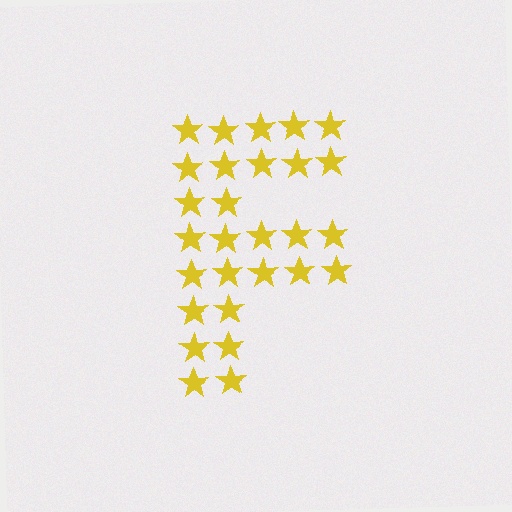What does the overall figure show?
The overall figure shows the letter F.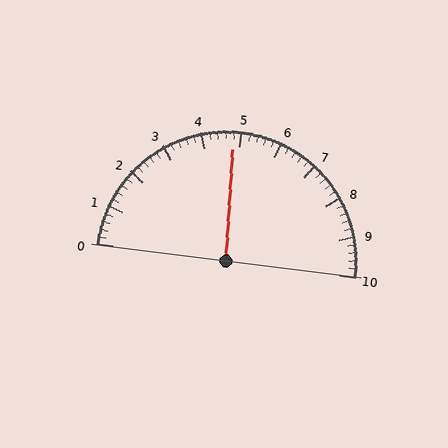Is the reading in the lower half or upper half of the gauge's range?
The reading is in the lower half of the range (0 to 10).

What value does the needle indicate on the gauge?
The needle indicates approximately 4.8.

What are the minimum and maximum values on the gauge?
The gauge ranges from 0 to 10.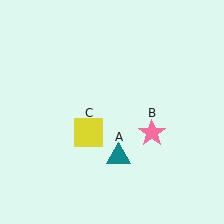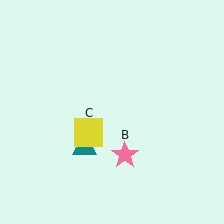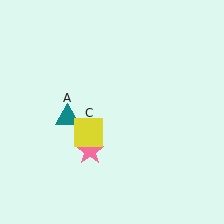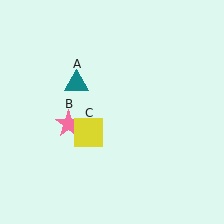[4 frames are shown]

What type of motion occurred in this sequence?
The teal triangle (object A), pink star (object B) rotated clockwise around the center of the scene.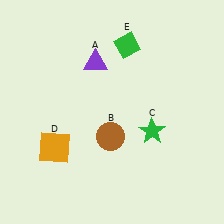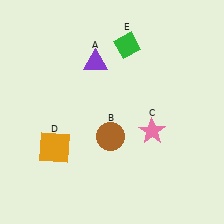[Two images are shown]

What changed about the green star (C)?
In Image 1, C is green. In Image 2, it changed to pink.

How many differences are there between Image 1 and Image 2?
There is 1 difference between the two images.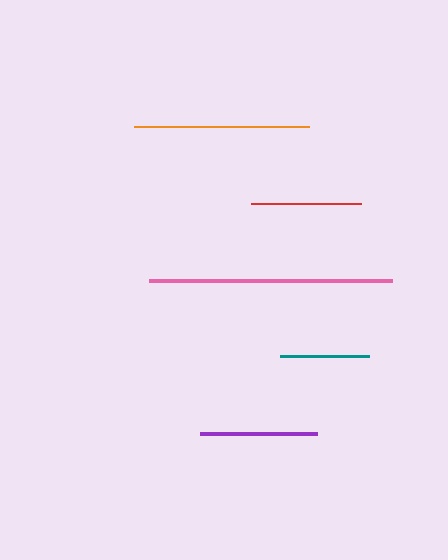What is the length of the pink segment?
The pink segment is approximately 242 pixels long.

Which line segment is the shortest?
The teal line is the shortest at approximately 89 pixels.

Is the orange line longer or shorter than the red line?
The orange line is longer than the red line.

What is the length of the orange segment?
The orange segment is approximately 175 pixels long.